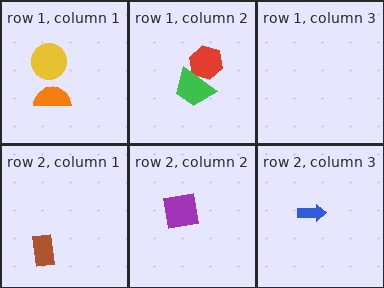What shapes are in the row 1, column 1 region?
The yellow circle, the orange semicircle.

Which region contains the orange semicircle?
The row 1, column 1 region.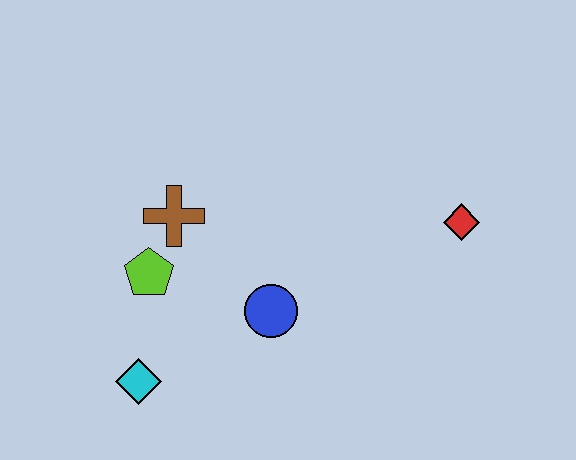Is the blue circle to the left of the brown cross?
No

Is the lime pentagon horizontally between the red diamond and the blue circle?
No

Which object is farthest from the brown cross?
The red diamond is farthest from the brown cross.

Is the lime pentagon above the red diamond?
No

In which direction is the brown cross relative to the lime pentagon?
The brown cross is above the lime pentagon.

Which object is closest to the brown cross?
The lime pentagon is closest to the brown cross.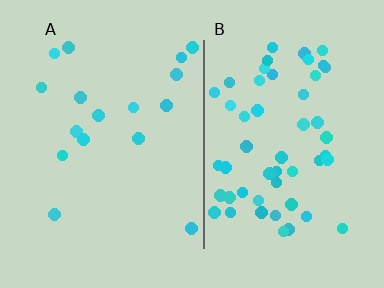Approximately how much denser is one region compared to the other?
Approximately 3.2× — region B over region A.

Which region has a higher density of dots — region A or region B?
B (the right).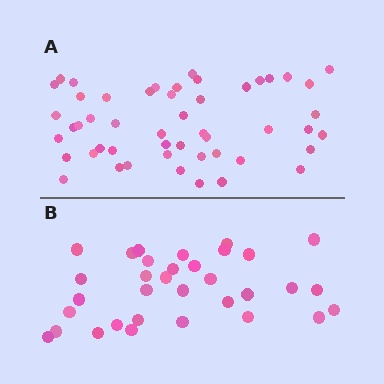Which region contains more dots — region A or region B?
Region A (the top region) has more dots.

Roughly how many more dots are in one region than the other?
Region A has approximately 15 more dots than region B.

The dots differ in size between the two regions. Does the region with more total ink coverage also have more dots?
No. Region B has more total ink coverage because its dots are larger, but region A actually contains more individual dots. Total area can be misleading — the number of items is what matters here.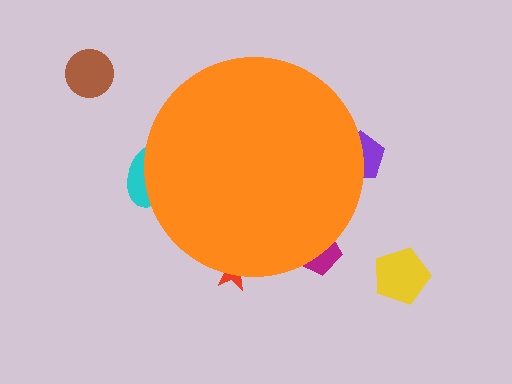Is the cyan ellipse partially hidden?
Yes, the cyan ellipse is partially hidden behind the orange circle.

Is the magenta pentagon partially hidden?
Yes, the magenta pentagon is partially hidden behind the orange circle.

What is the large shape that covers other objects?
An orange circle.